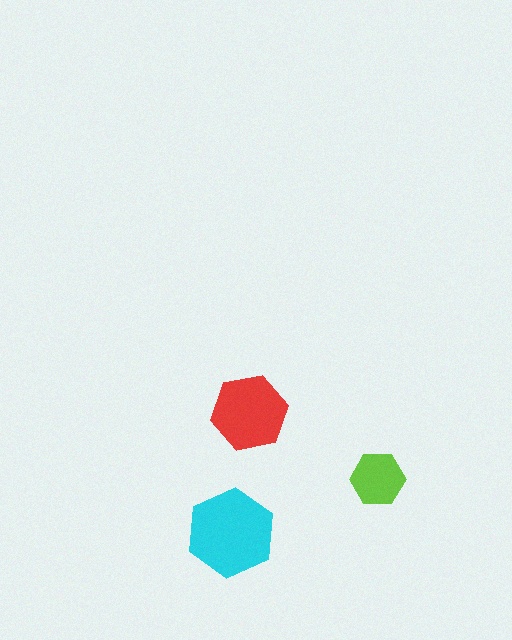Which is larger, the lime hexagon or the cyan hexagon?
The cyan one.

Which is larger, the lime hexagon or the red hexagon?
The red one.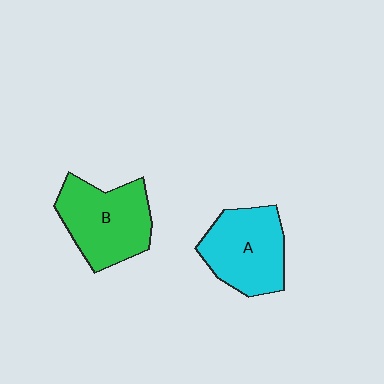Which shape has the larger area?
Shape B (green).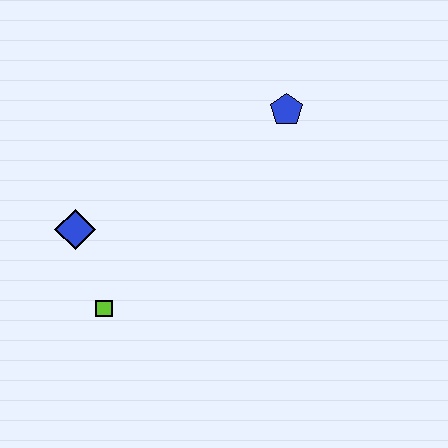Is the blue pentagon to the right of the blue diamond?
Yes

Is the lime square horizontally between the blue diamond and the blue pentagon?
Yes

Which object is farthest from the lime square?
The blue pentagon is farthest from the lime square.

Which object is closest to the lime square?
The blue diamond is closest to the lime square.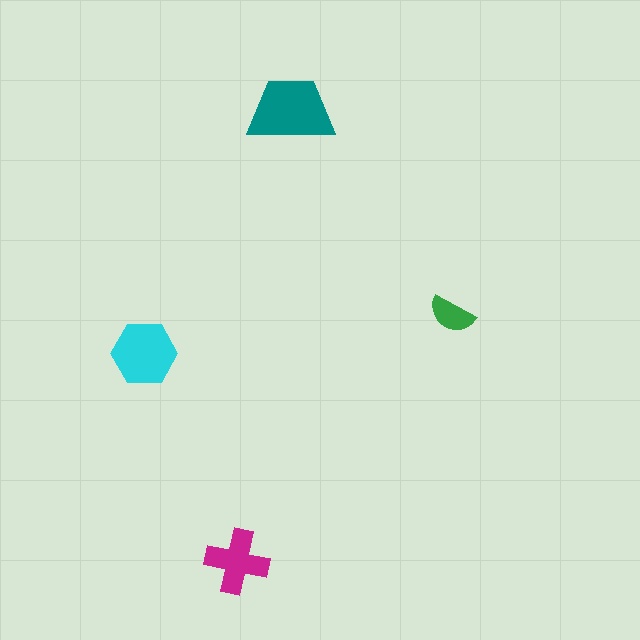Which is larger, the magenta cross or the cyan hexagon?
The cyan hexagon.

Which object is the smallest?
The green semicircle.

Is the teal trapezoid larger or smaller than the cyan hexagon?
Larger.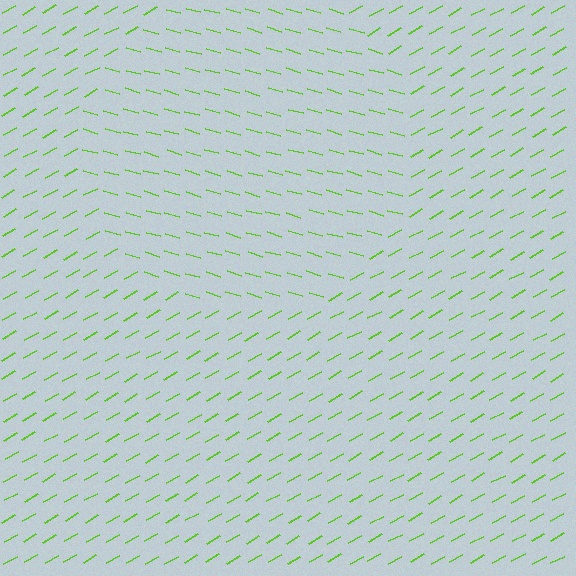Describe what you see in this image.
The image is filled with small lime line segments. A circle region in the image has lines oriented differently from the surrounding lines, creating a visible texture boundary.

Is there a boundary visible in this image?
Yes, there is a texture boundary formed by a change in line orientation.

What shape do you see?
I see a circle.